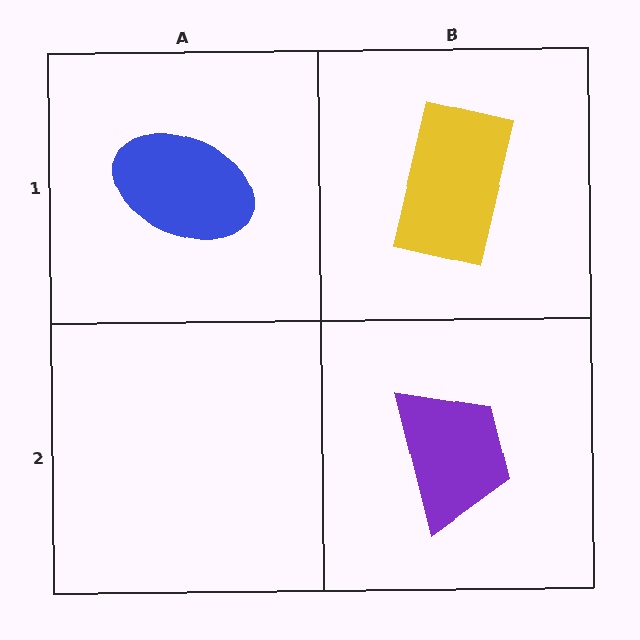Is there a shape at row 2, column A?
No, that cell is empty.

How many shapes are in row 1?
2 shapes.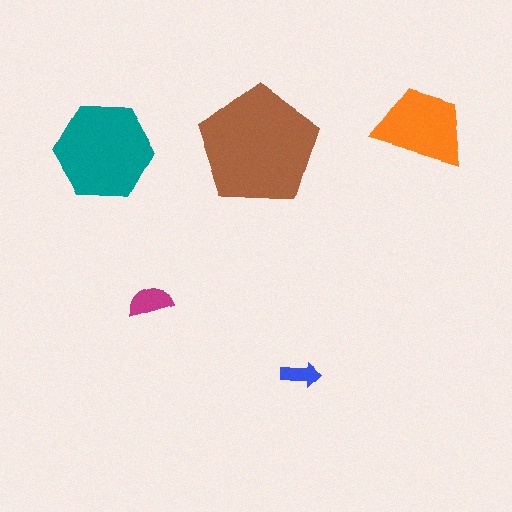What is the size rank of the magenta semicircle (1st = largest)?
4th.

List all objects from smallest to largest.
The blue arrow, the magenta semicircle, the orange trapezoid, the teal hexagon, the brown pentagon.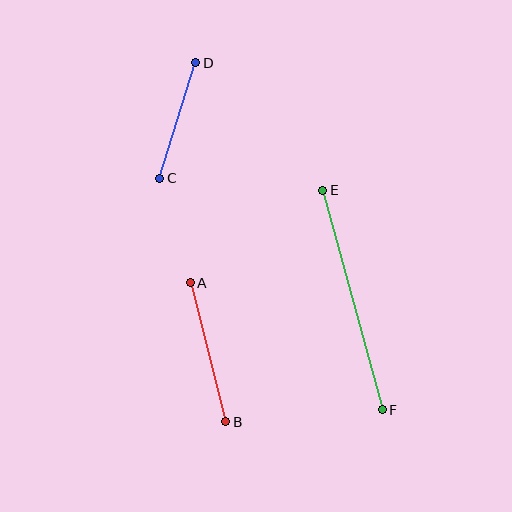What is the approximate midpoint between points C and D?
The midpoint is at approximately (178, 121) pixels.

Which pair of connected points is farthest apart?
Points E and F are farthest apart.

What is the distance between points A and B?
The distance is approximately 143 pixels.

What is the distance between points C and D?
The distance is approximately 121 pixels.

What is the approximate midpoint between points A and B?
The midpoint is at approximately (208, 352) pixels.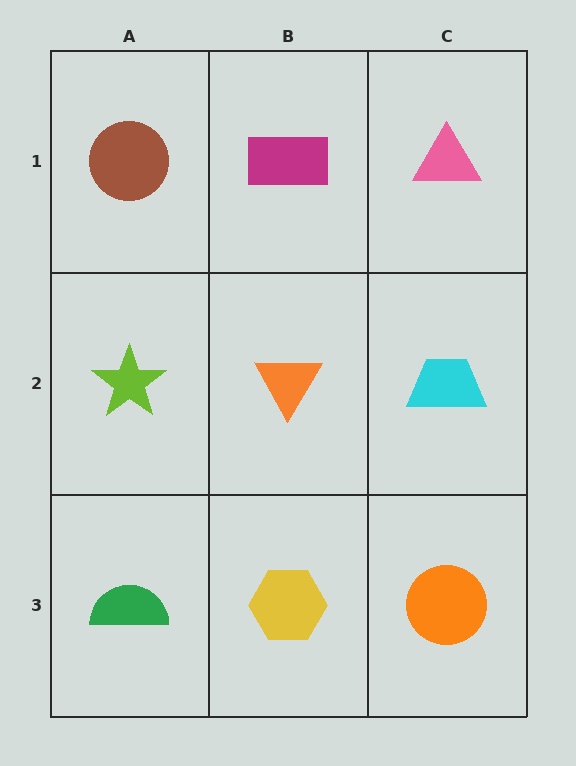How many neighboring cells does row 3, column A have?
2.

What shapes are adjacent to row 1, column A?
A lime star (row 2, column A), a magenta rectangle (row 1, column B).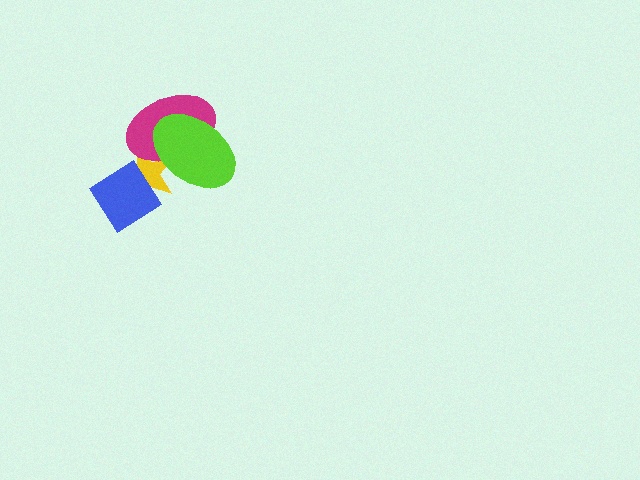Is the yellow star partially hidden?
Yes, it is partially covered by another shape.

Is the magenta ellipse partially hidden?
Yes, it is partially covered by another shape.